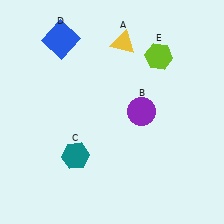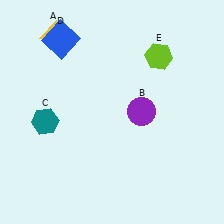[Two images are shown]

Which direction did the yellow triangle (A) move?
The yellow triangle (A) moved left.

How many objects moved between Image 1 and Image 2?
2 objects moved between the two images.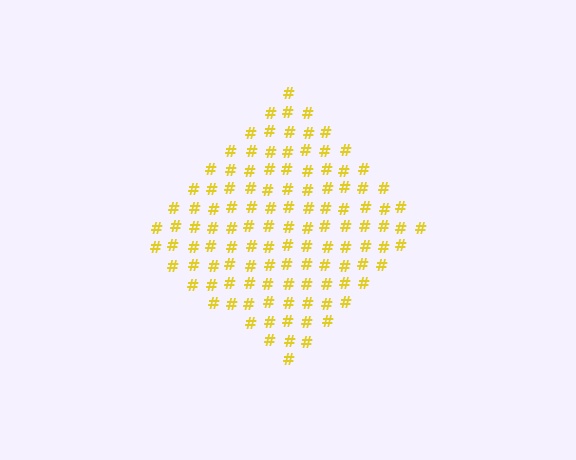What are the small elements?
The small elements are hash symbols.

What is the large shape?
The large shape is a diamond.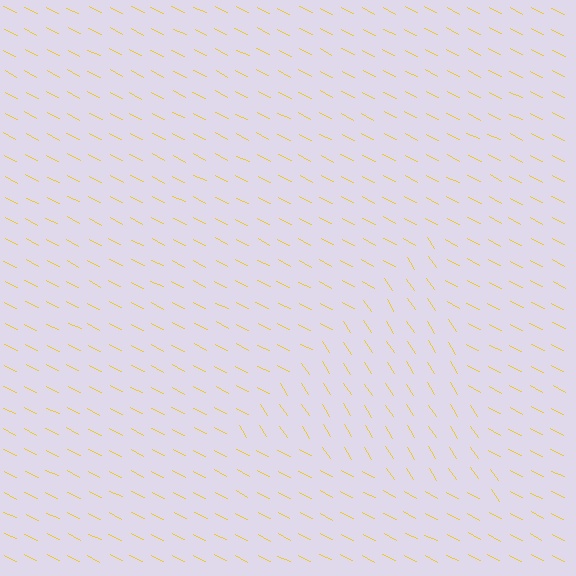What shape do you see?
I see a triangle.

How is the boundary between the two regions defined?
The boundary is defined purely by a change in line orientation (approximately 30 degrees difference). All lines are the same color and thickness.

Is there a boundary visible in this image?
Yes, there is a texture boundary formed by a change in line orientation.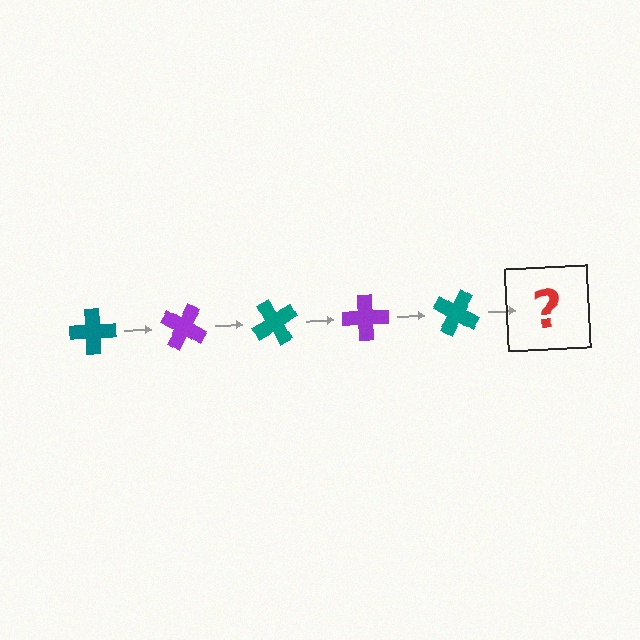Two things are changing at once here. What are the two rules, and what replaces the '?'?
The two rules are that it rotates 30 degrees each step and the color cycles through teal and purple. The '?' should be a purple cross, rotated 150 degrees from the start.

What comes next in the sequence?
The next element should be a purple cross, rotated 150 degrees from the start.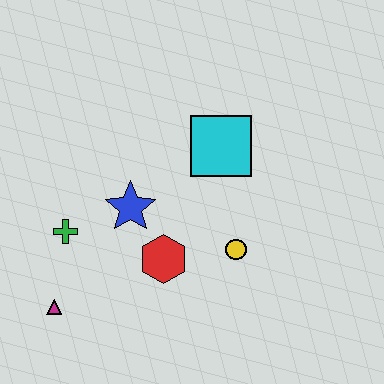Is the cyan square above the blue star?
Yes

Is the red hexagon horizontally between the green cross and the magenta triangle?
No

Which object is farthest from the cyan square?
The magenta triangle is farthest from the cyan square.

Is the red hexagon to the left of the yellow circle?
Yes